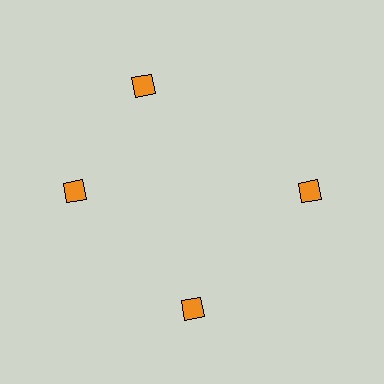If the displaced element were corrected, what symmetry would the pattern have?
It would have 4-fold rotational symmetry — the pattern would map onto itself every 90 degrees.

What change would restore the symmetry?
The symmetry would be restored by rotating it back into even spacing with its neighbors so that all 4 diamonds sit at equal angles and equal distance from the center.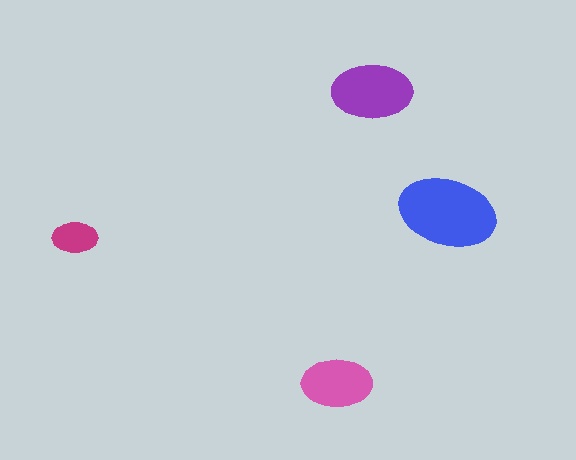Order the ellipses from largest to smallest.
the blue one, the purple one, the pink one, the magenta one.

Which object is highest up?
The purple ellipse is topmost.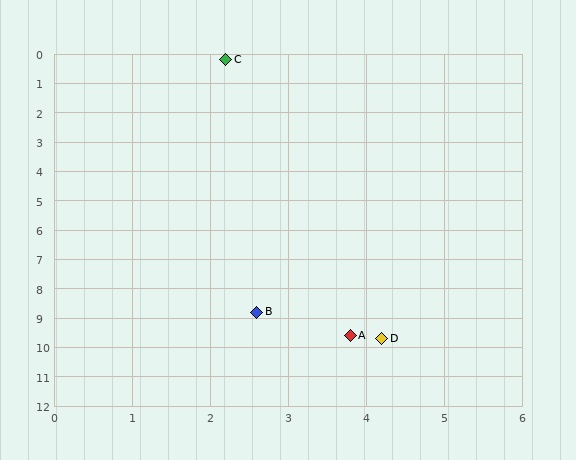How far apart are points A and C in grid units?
Points A and C are about 9.5 grid units apart.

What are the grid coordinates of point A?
Point A is at approximately (3.8, 9.6).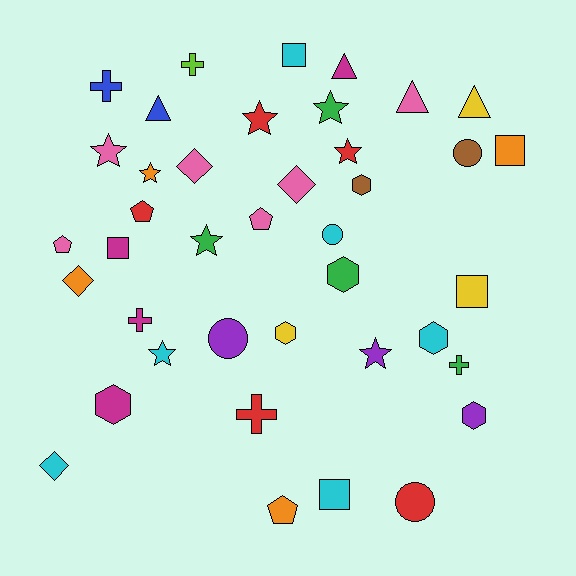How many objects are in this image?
There are 40 objects.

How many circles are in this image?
There are 4 circles.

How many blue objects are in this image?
There are 2 blue objects.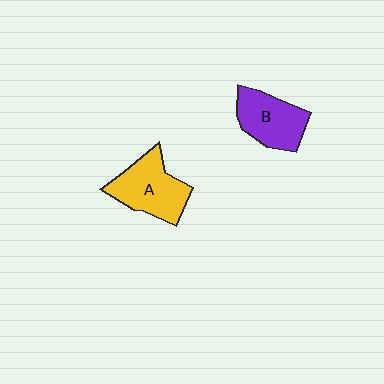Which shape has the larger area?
Shape A (yellow).